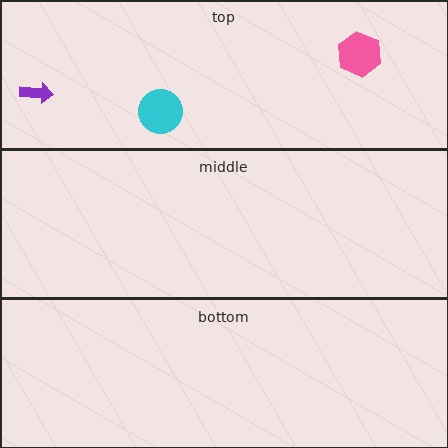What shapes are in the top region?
The purple arrow, the cyan circle, the pink hexagon.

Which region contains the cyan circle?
The top region.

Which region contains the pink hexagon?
The top region.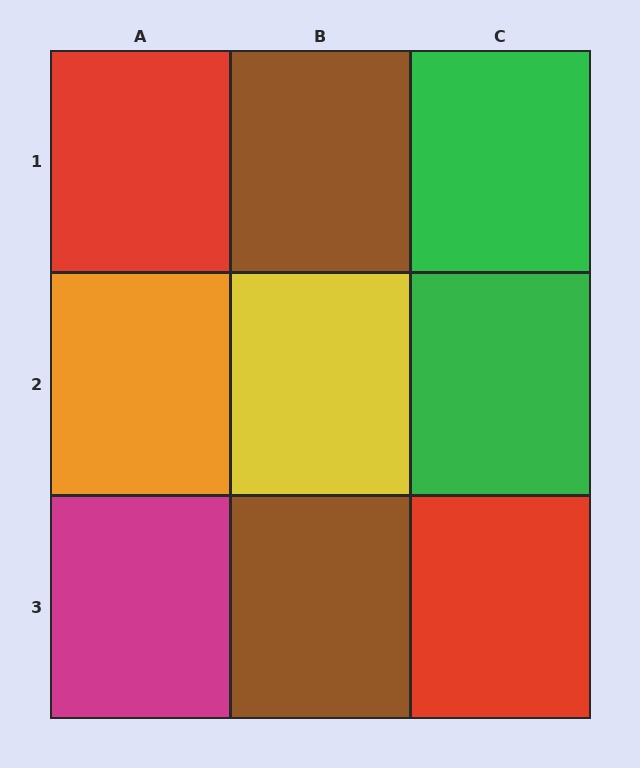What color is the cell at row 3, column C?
Red.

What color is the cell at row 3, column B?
Brown.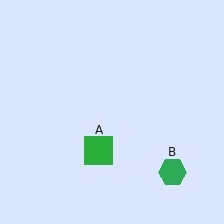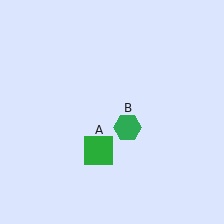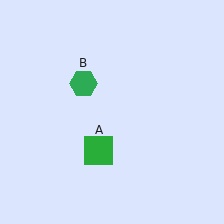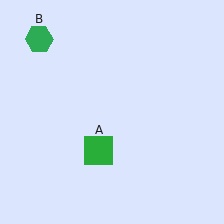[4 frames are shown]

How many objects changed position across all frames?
1 object changed position: green hexagon (object B).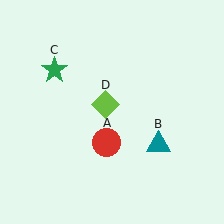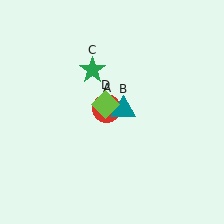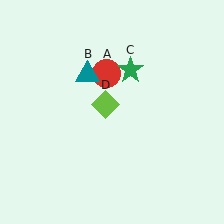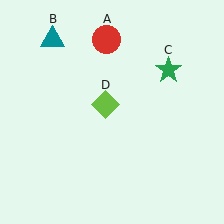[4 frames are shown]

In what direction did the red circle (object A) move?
The red circle (object A) moved up.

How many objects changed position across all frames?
3 objects changed position: red circle (object A), teal triangle (object B), green star (object C).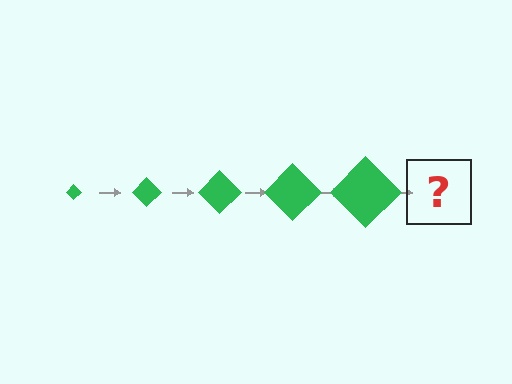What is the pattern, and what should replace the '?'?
The pattern is that the diamond gets progressively larger each step. The '?' should be a green diamond, larger than the previous one.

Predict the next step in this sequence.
The next step is a green diamond, larger than the previous one.